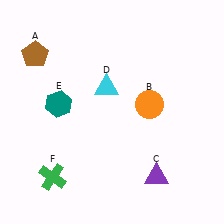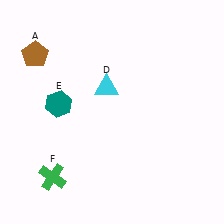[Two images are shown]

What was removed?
The purple triangle (C), the orange circle (B) were removed in Image 2.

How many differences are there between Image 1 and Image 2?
There are 2 differences between the two images.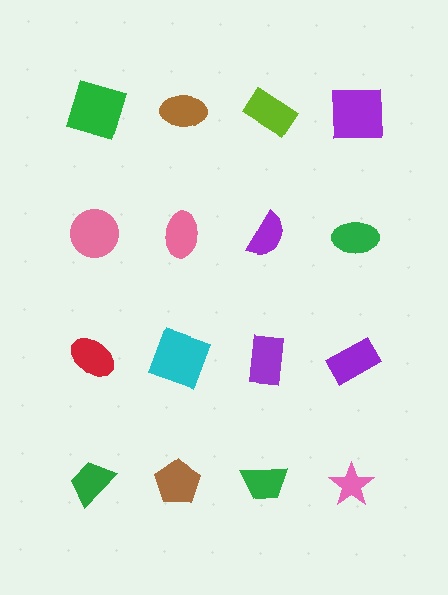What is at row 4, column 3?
A green trapezoid.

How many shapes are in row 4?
4 shapes.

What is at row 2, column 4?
A green ellipse.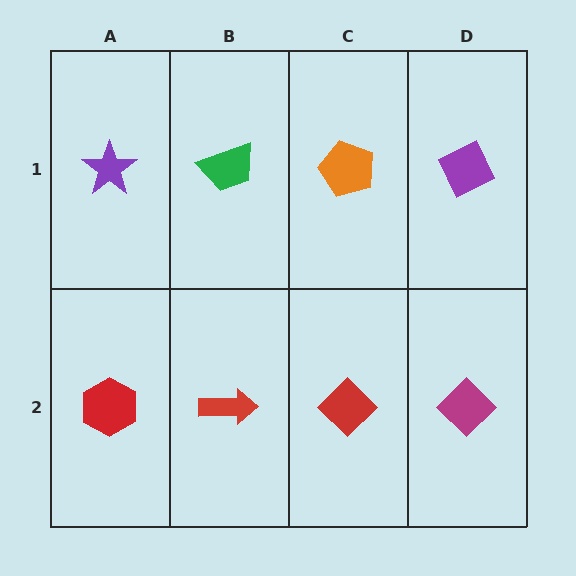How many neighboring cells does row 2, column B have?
3.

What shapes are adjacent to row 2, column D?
A purple diamond (row 1, column D), a red diamond (row 2, column C).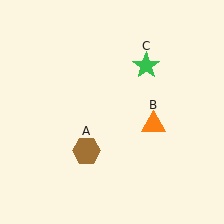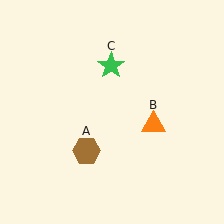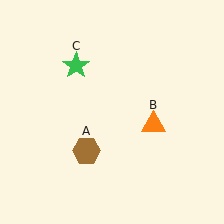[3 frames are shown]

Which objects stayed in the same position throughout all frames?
Brown hexagon (object A) and orange triangle (object B) remained stationary.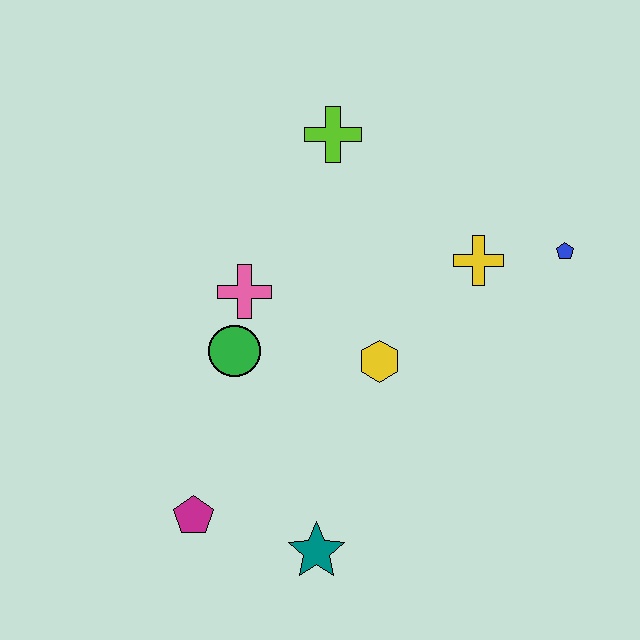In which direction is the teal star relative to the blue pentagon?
The teal star is below the blue pentagon.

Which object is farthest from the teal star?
The lime cross is farthest from the teal star.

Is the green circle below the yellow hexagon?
No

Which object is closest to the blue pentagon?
The yellow cross is closest to the blue pentagon.